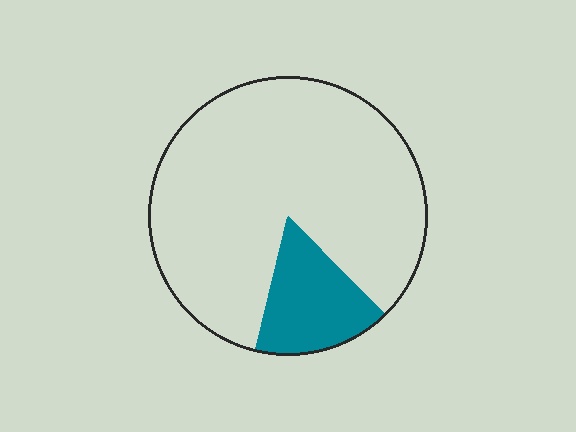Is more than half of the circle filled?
No.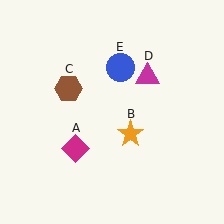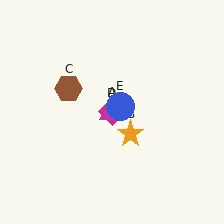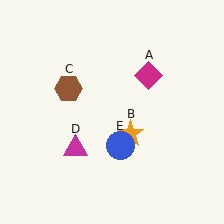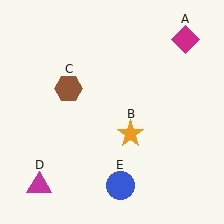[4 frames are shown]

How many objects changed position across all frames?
3 objects changed position: magenta diamond (object A), magenta triangle (object D), blue circle (object E).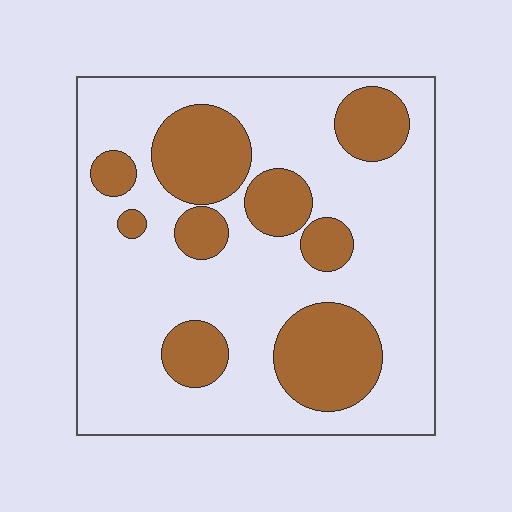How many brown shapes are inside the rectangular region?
9.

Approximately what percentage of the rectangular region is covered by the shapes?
Approximately 30%.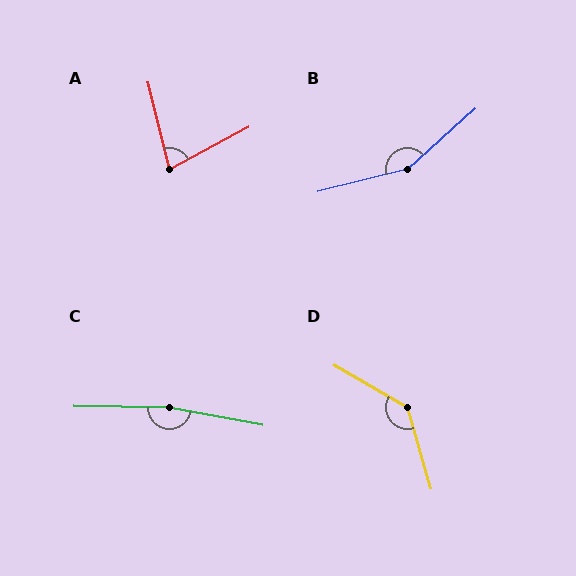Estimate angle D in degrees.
Approximately 136 degrees.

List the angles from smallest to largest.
A (76°), D (136°), B (152°), C (170°).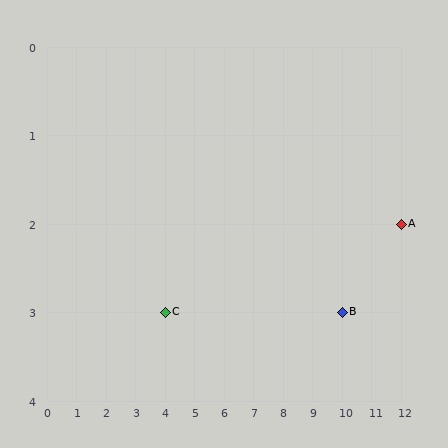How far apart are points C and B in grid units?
Points C and B are 6 columns apart.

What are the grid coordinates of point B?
Point B is at grid coordinates (10, 3).